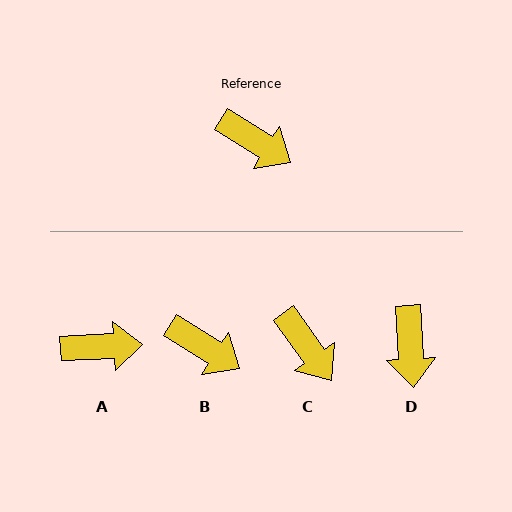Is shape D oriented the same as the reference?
No, it is off by about 54 degrees.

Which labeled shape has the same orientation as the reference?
B.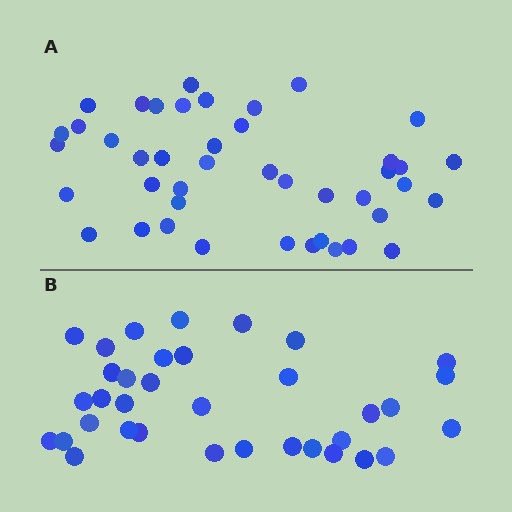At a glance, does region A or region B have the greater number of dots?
Region A (the top region) has more dots.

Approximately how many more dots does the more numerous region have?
Region A has roughly 8 or so more dots than region B.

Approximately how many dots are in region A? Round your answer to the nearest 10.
About 40 dots. (The exact count is 43, which rounds to 40.)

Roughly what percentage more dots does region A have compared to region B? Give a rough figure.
About 25% more.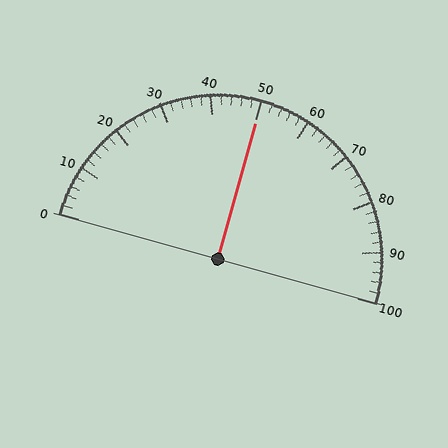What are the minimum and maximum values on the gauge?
The gauge ranges from 0 to 100.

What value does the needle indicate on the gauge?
The needle indicates approximately 50.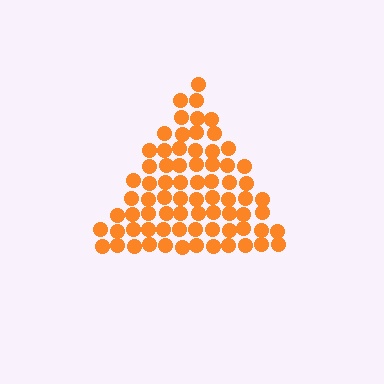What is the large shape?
The large shape is a triangle.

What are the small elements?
The small elements are circles.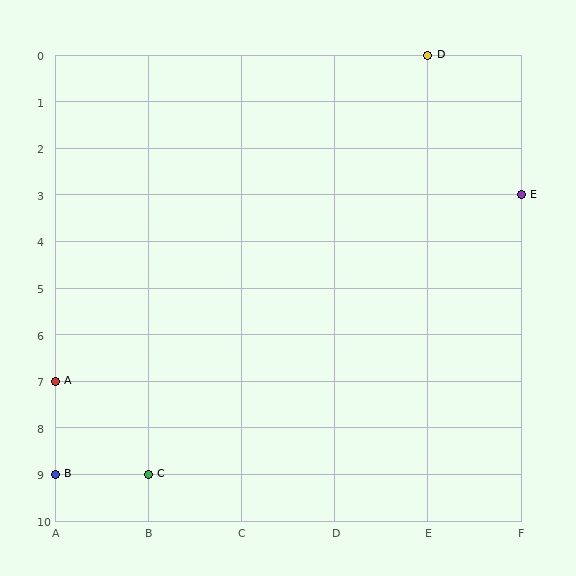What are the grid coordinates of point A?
Point A is at grid coordinates (A, 7).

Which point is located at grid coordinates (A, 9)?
Point B is at (A, 9).